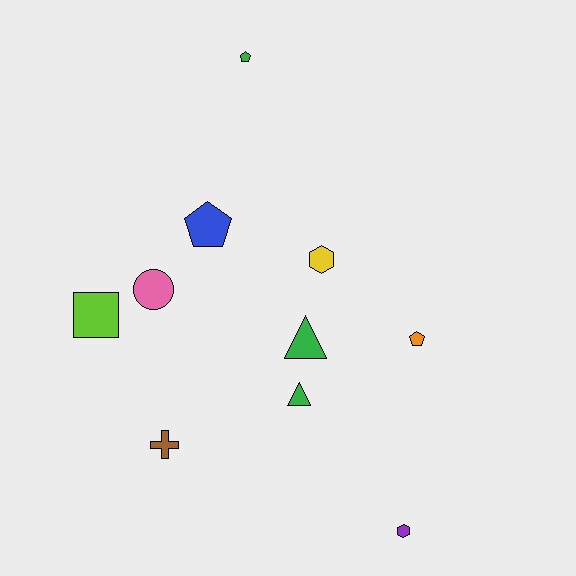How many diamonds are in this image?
There are no diamonds.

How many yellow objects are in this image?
There is 1 yellow object.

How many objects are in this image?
There are 10 objects.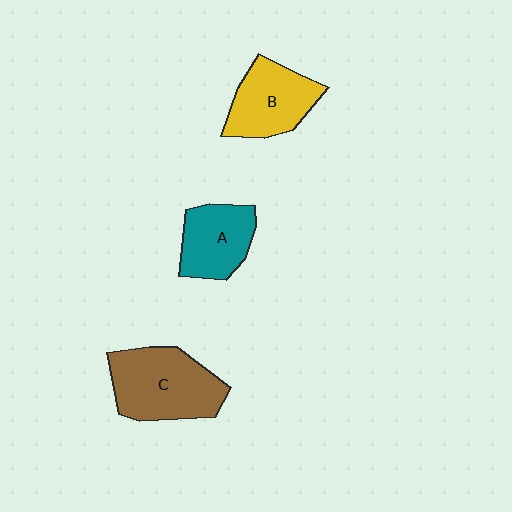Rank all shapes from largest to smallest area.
From largest to smallest: C (brown), B (yellow), A (teal).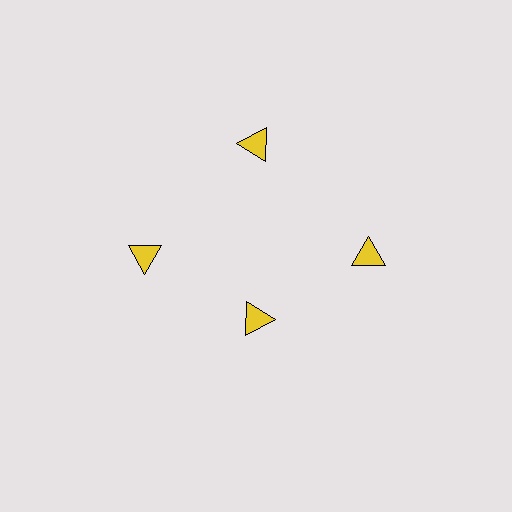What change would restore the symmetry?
The symmetry would be restored by moving it outward, back onto the ring so that all 4 triangles sit at equal angles and equal distance from the center.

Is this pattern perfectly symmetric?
No. The 4 yellow triangles are arranged in a ring, but one element near the 6 o'clock position is pulled inward toward the center, breaking the 4-fold rotational symmetry.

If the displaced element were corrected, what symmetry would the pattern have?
It would have 4-fold rotational symmetry — the pattern would map onto itself every 90 degrees.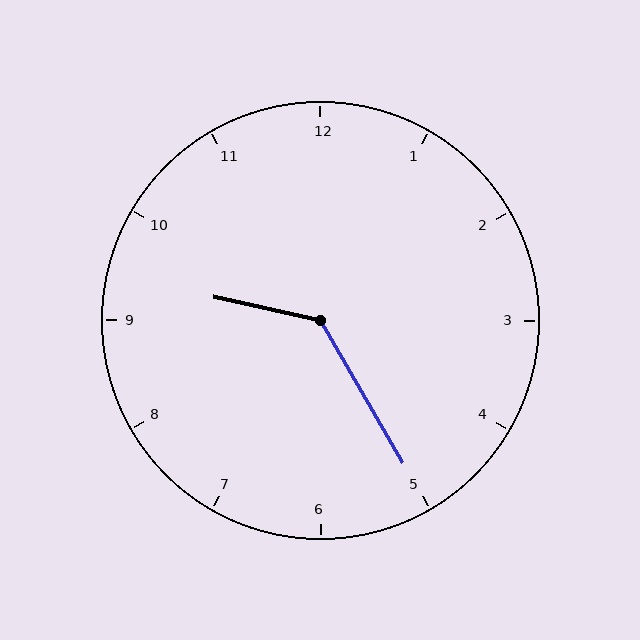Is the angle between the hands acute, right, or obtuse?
It is obtuse.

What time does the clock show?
9:25.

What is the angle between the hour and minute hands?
Approximately 132 degrees.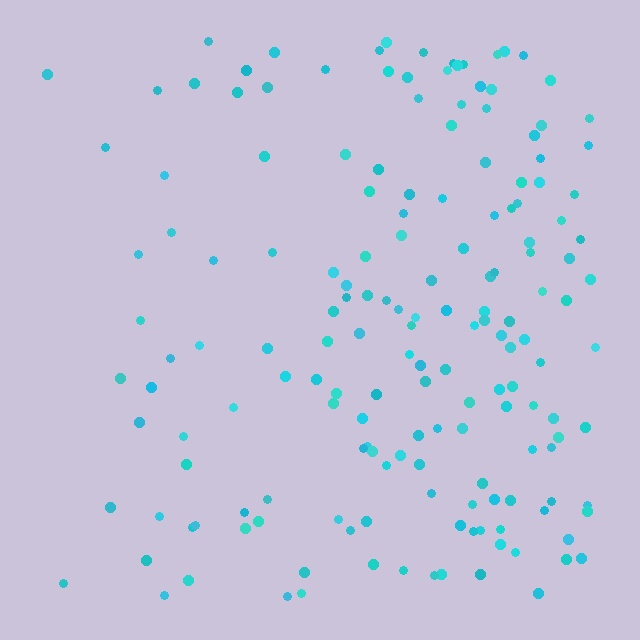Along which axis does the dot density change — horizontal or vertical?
Horizontal.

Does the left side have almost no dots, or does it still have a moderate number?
Still a moderate number, just noticeably fewer than the right.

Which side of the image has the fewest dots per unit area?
The left.